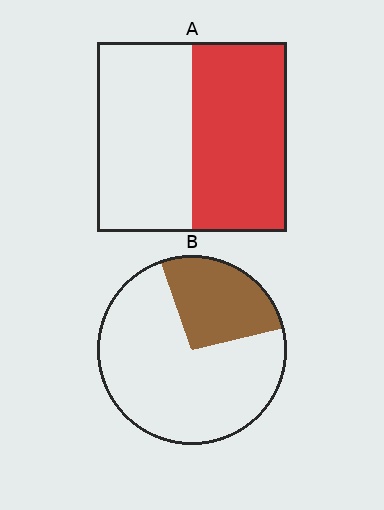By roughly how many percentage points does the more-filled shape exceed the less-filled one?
By roughly 25 percentage points (A over B).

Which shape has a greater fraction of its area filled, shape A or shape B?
Shape A.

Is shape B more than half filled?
No.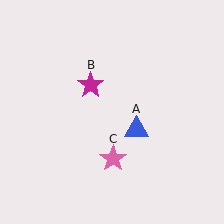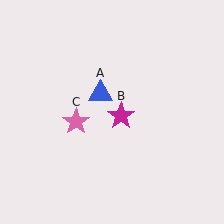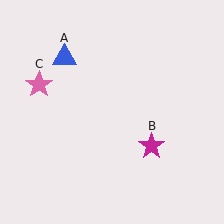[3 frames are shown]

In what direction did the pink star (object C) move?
The pink star (object C) moved up and to the left.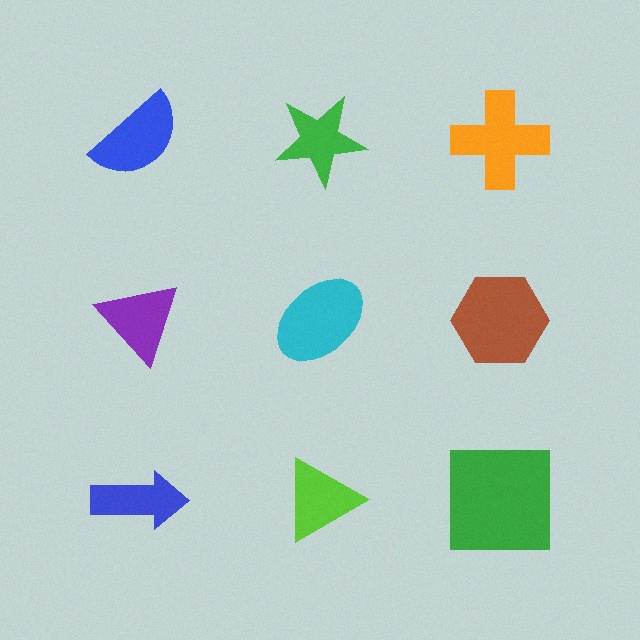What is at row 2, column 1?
A purple triangle.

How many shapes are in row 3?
3 shapes.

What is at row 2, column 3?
A brown hexagon.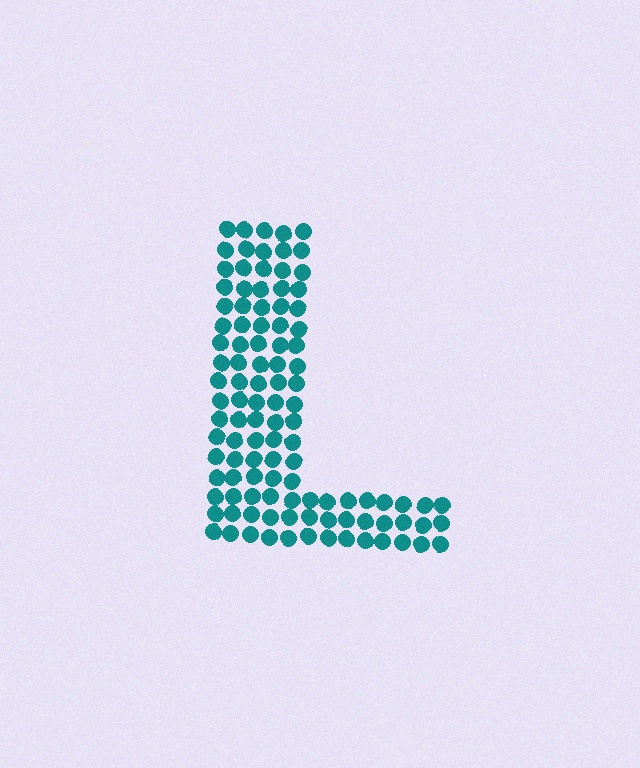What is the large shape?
The large shape is the letter L.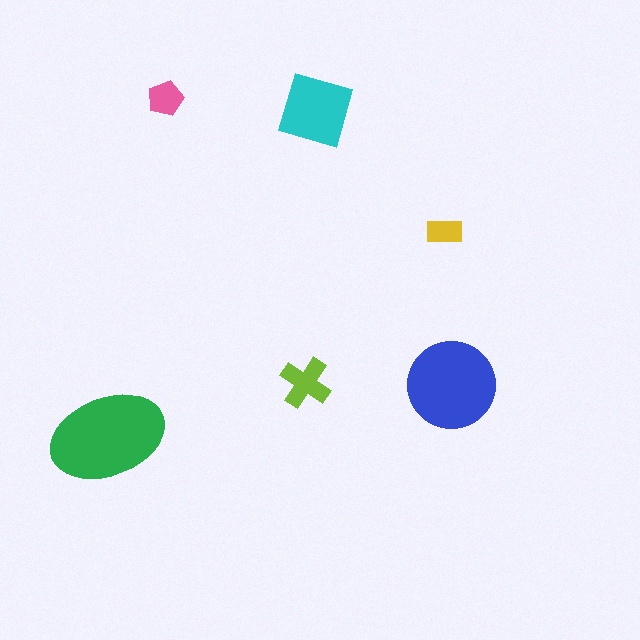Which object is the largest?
The green ellipse.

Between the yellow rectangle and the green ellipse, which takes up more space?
The green ellipse.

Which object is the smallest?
The yellow rectangle.